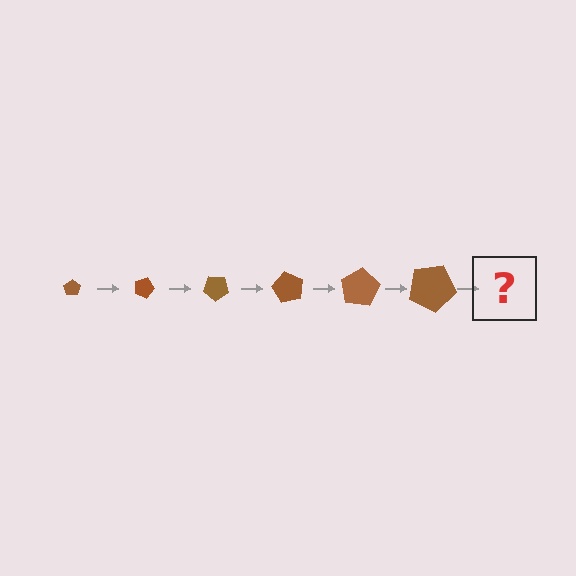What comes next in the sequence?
The next element should be a pentagon, larger than the previous one and rotated 120 degrees from the start.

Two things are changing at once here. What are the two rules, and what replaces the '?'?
The two rules are that the pentagon grows larger each step and it rotates 20 degrees each step. The '?' should be a pentagon, larger than the previous one and rotated 120 degrees from the start.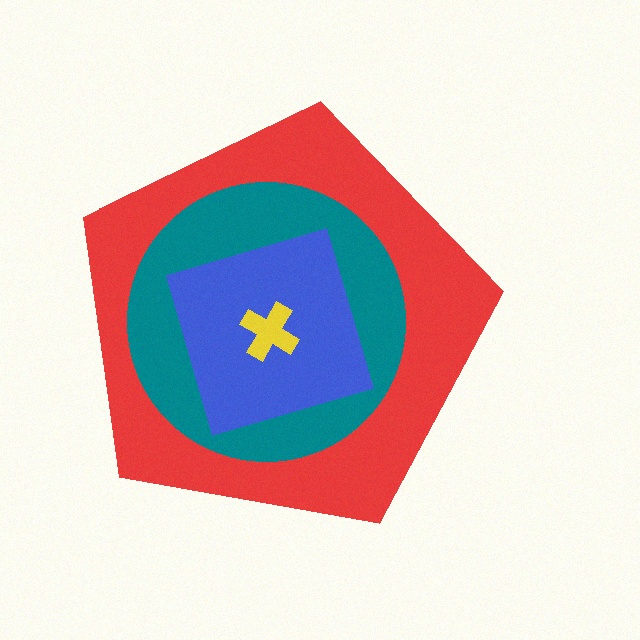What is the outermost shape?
The red pentagon.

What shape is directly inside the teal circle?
The blue diamond.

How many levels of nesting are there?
4.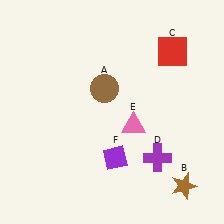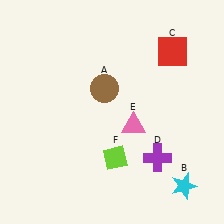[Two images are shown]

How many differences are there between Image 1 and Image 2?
There are 2 differences between the two images.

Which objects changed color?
B changed from brown to cyan. F changed from purple to lime.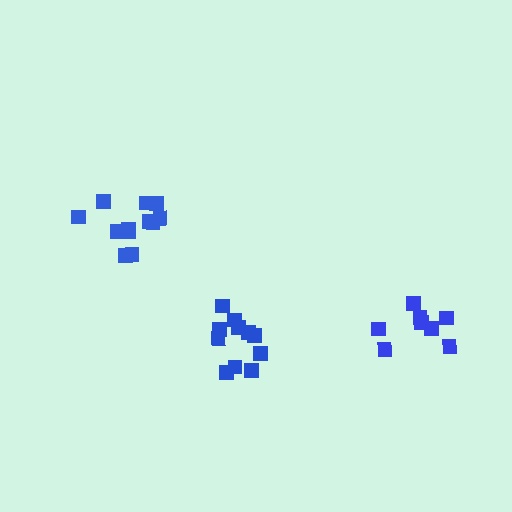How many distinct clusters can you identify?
There are 3 distinct clusters.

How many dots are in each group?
Group 1: 8 dots, Group 2: 12 dots, Group 3: 11 dots (31 total).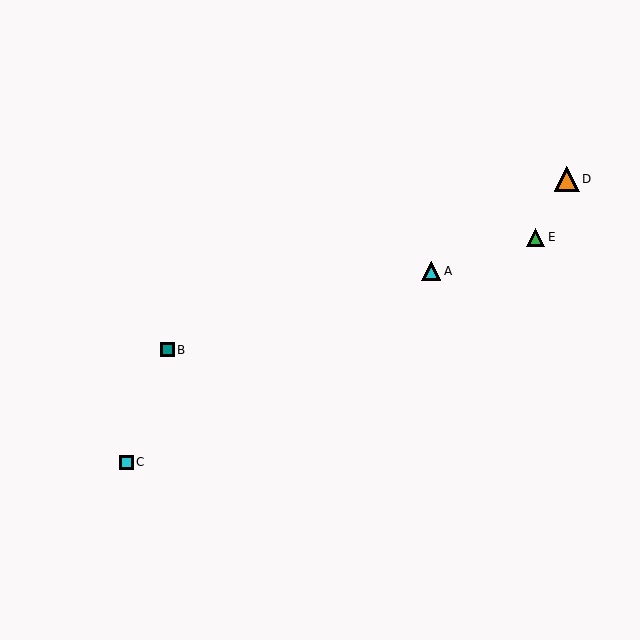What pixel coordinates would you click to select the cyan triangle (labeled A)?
Click at (431, 271) to select the cyan triangle A.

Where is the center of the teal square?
The center of the teal square is at (167, 350).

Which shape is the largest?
The orange triangle (labeled D) is the largest.